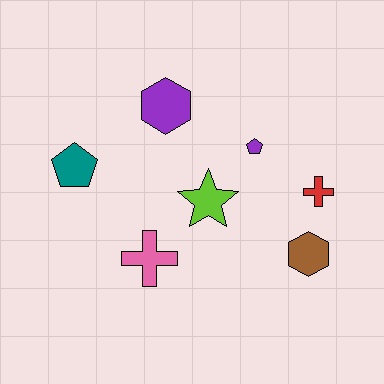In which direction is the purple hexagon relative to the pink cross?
The purple hexagon is above the pink cross.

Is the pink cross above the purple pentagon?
No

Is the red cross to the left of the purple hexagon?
No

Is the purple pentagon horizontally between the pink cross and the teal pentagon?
No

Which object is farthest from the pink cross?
The red cross is farthest from the pink cross.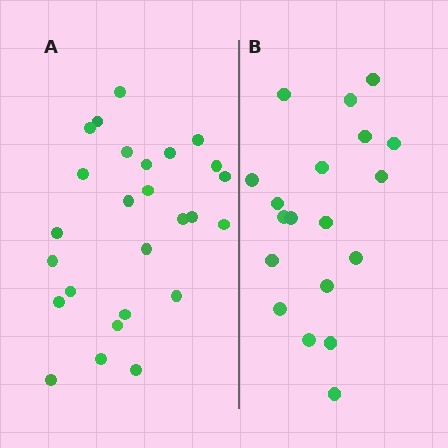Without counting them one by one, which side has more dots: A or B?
Region A (the left region) has more dots.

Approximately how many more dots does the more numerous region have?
Region A has roughly 8 or so more dots than region B.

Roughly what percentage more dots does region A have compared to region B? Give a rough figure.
About 35% more.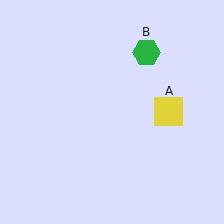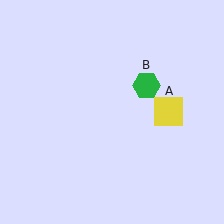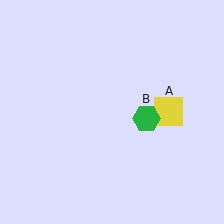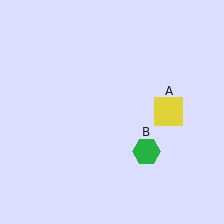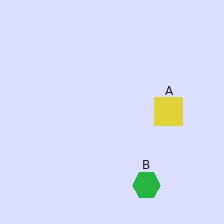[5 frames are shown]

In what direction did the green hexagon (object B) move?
The green hexagon (object B) moved down.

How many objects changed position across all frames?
1 object changed position: green hexagon (object B).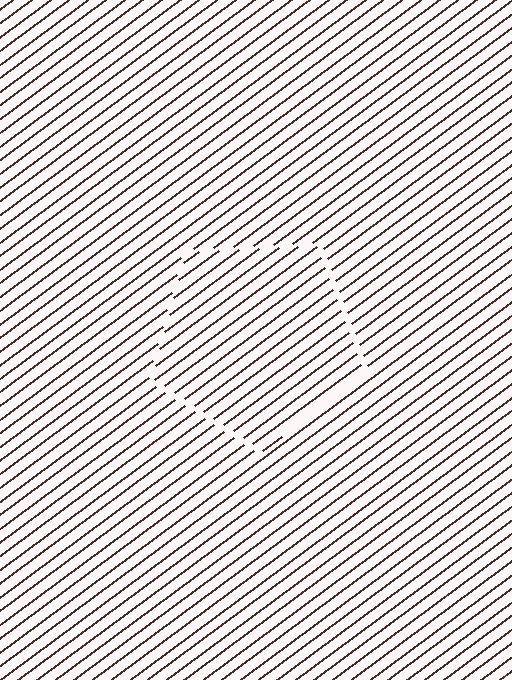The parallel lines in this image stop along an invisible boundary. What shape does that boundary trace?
An illusory pentagon. The interior of the shape contains the same grating, shifted by half a period — the contour is defined by the phase discontinuity where line-ends from the inner and outer gratings abut.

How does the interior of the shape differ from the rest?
The interior of the shape contains the same grating, shifted by half a period — the contour is defined by the phase discontinuity where line-ends from the inner and outer gratings abut.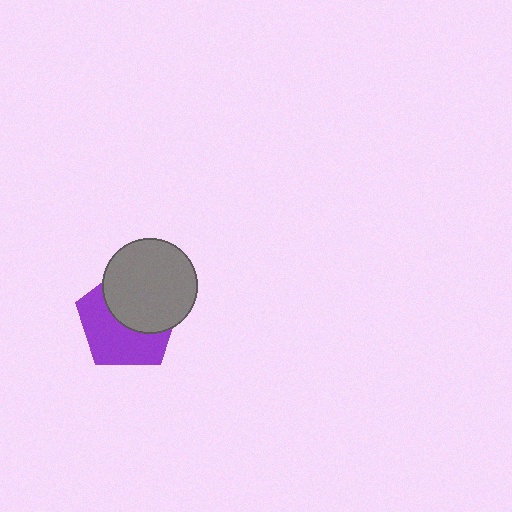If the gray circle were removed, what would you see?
You would see the complete purple pentagon.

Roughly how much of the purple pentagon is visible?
About half of it is visible (roughly 52%).